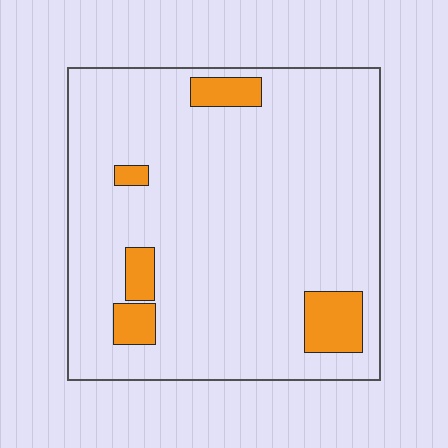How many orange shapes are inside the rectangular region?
5.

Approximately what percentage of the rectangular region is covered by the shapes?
Approximately 10%.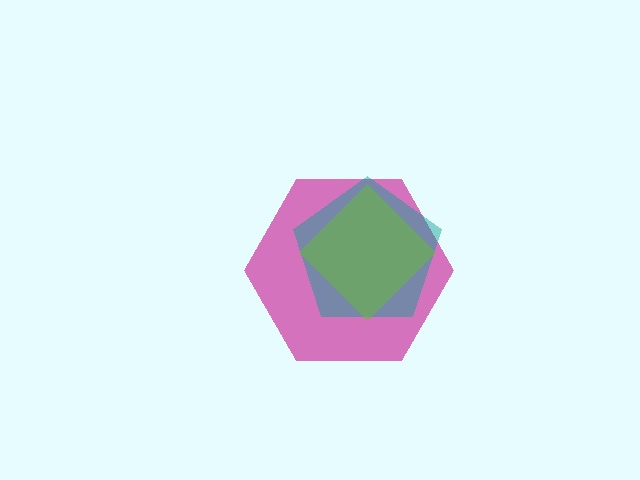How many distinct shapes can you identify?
There are 3 distinct shapes: a magenta hexagon, a teal pentagon, a lime diamond.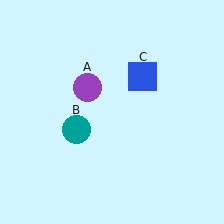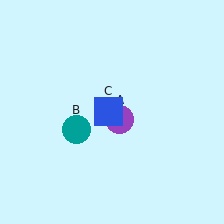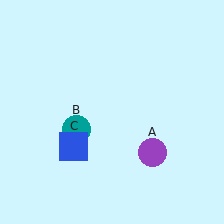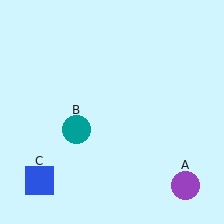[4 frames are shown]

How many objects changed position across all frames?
2 objects changed position: purple circle (object A), blue square (object C).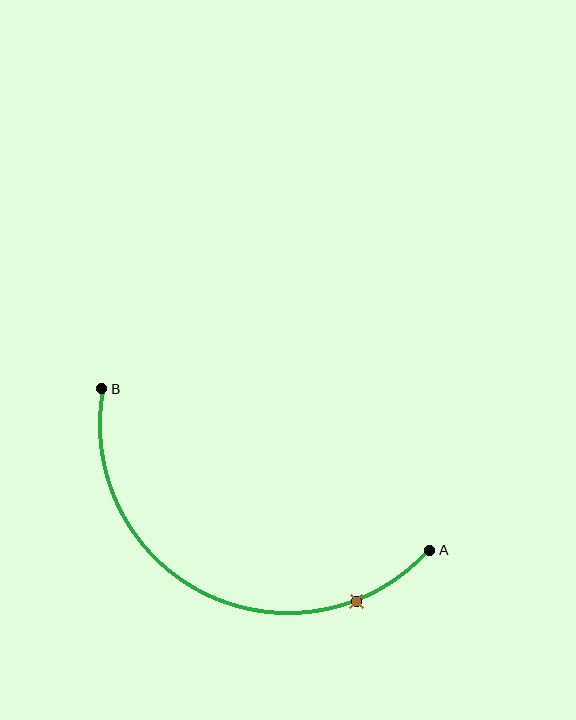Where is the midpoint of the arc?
The arc midpoint is the point on the curve farthest from the straight line joining A and B. It sits below that line.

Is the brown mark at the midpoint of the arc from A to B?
No. The brown mark lies on the arc but is closer to endpoint A. The arc midpoint would be at the point on the curve equidistant along the arc from both A and B.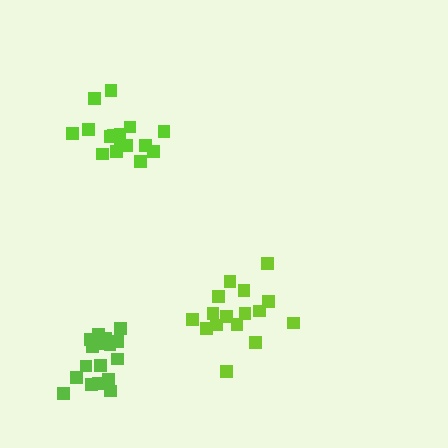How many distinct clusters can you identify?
There are 3 distinct clusters.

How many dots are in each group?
Group 1: 16 dots, Group 2: 17 dots, Group 3: 17 dots (50 total).